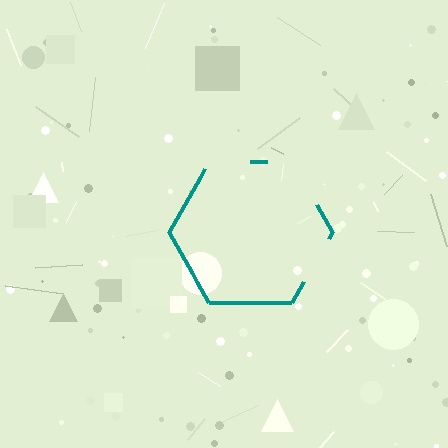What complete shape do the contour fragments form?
The contour fragments form a hexagon.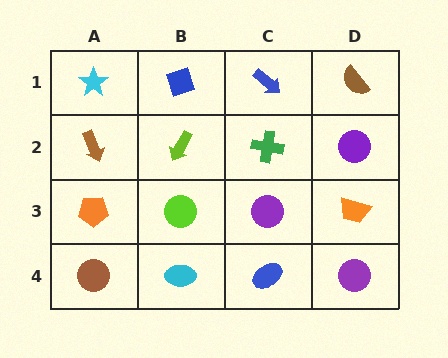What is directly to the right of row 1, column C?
A brown semicircle.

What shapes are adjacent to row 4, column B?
A lime circle (row 3, column B), a brown circle (row 4, column A), a blue ellipse (row 4, column C).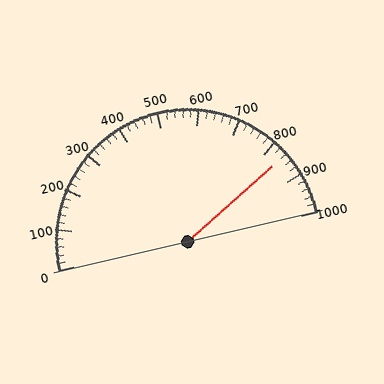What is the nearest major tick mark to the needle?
The nearest major tick mark is 800.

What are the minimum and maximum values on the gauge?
The gauge ranges from 0 to 1000.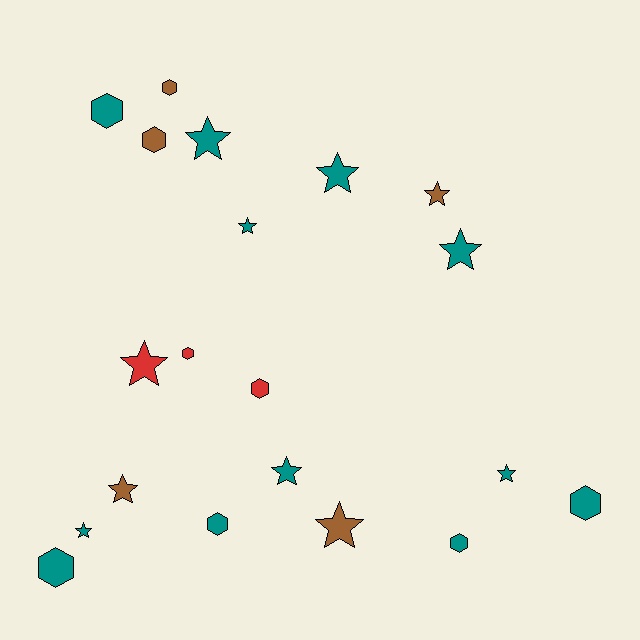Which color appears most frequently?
Teal, with 12 objects.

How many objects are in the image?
There are 20 objects.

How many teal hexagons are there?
There are 5 teal hexagons.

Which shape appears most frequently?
Star, with 11 objects.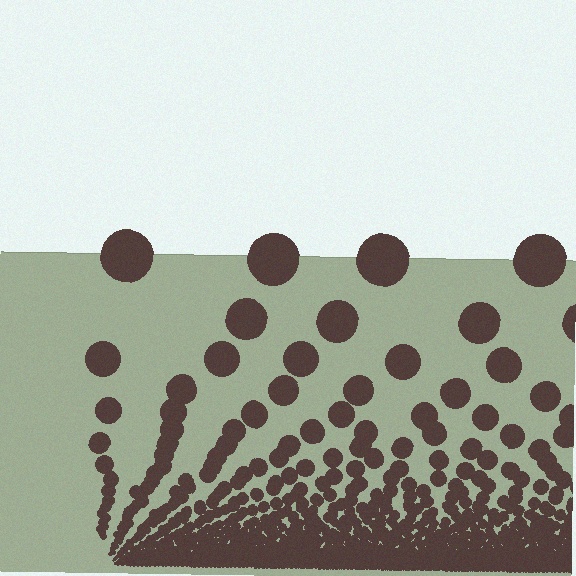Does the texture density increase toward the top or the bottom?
Density increases toward the bottom.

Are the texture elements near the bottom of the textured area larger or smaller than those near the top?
Smaller. The gradient is inverted — elements near the bottom are smaller and denser.